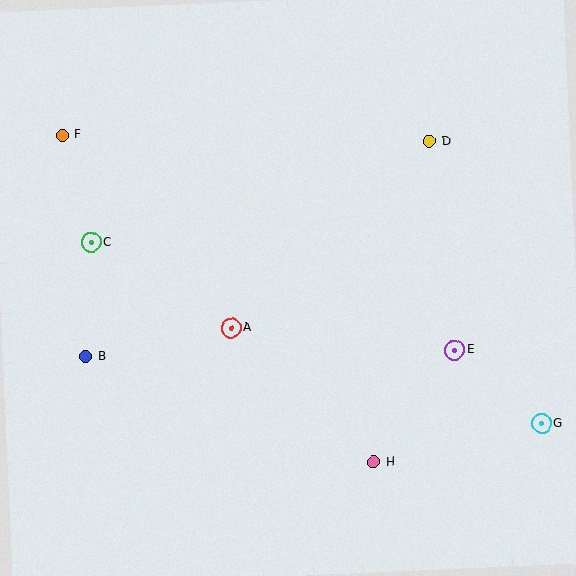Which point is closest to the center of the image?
Point A at (231, 328) is closest to the center.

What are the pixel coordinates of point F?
Point F is at (62, 135).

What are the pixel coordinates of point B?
Point B is at (86, 357).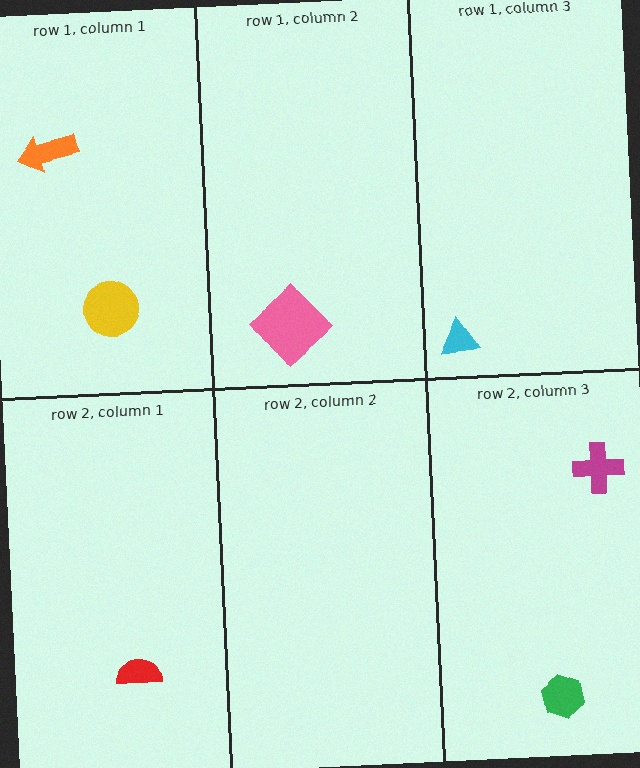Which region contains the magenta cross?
The row 2, column 3 region.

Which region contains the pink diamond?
The row 1, column 2 region.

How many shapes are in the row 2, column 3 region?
2.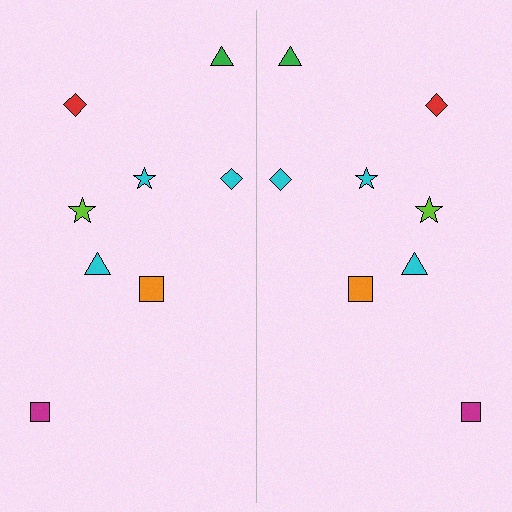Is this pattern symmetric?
Yes, this pattern has bilateral (reflection) symmetry.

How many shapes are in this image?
There are 16 shapes in this image.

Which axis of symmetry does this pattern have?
The pattern has a vertical axis of symmetry running through the center of the image.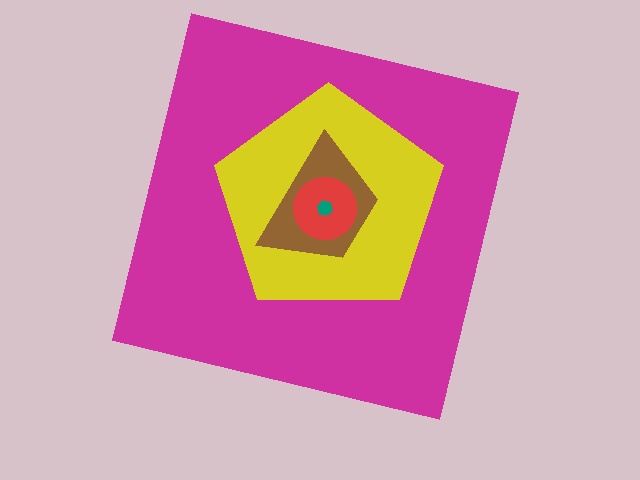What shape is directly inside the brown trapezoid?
The red circle.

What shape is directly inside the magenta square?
The yellow pentagon.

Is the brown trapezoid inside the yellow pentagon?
Yes.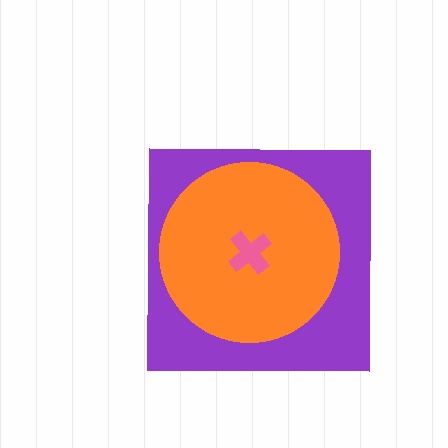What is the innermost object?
The pink cross.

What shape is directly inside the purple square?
The orange circle.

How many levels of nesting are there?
3.